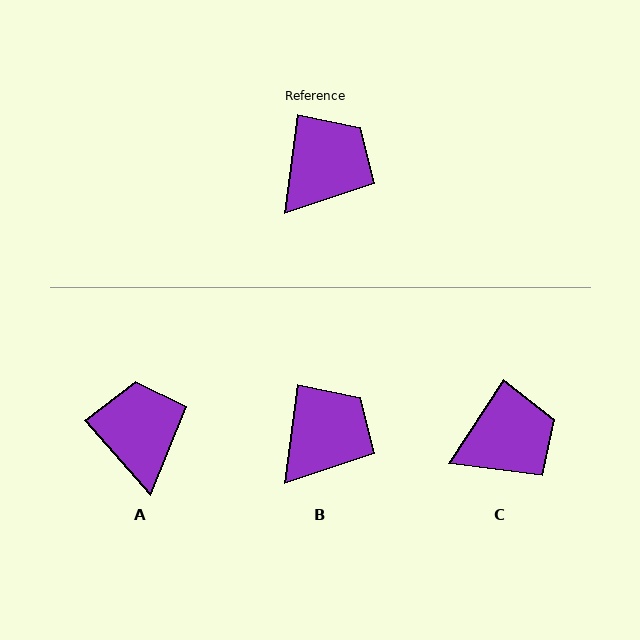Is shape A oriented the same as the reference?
No, it is off by about 49 degrees.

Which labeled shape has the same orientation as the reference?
B.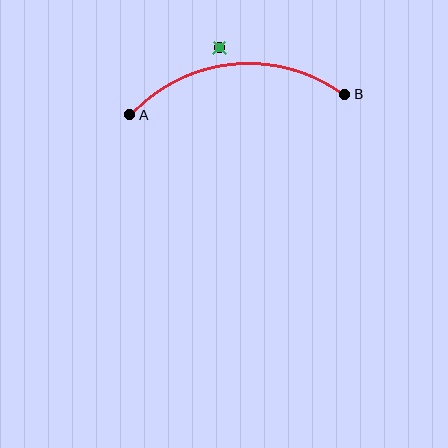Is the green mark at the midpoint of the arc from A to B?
No — the green mark does not lie on the arc at all. It sits slightly outside the curve.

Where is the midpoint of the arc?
The arc midpoint is the point on the curve farthest from the straight line joining A and B. It sits above that line.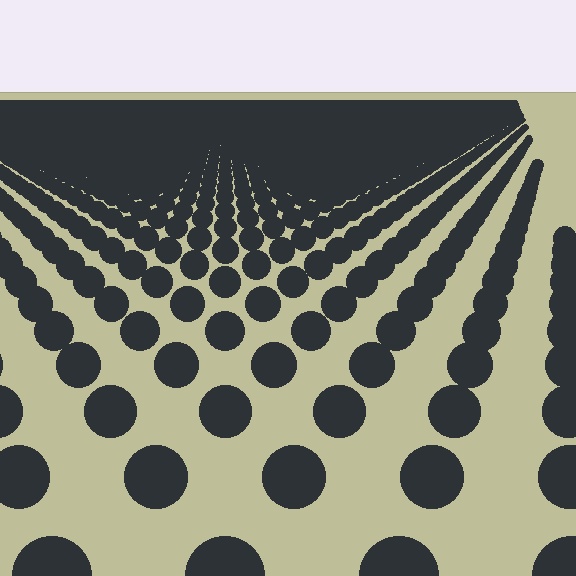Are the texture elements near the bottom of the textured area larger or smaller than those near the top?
Larger. Near the bottom, elements are closer to the viewer and appear at a bigger on-screen size.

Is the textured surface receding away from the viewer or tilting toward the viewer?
The surface is receding away from the viewer. Texture elements get smaller and denser toward the top.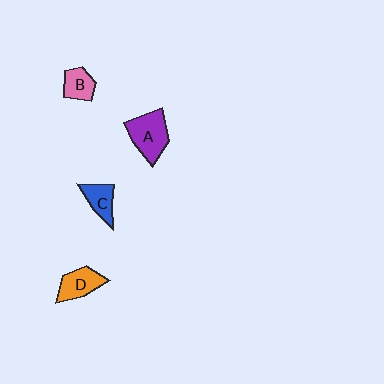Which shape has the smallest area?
Shape B (pink).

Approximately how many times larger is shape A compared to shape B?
Approximately 1.8 times.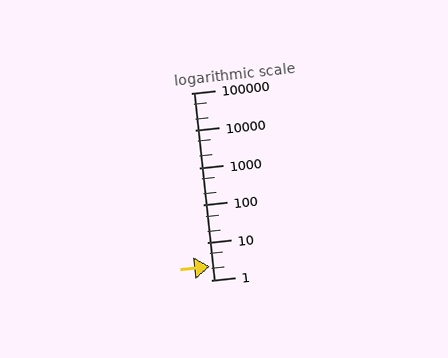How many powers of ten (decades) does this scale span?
The scale spans 5 decades, from 1 to 100000.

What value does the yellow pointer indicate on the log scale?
The pointer indicates approximately 2.3.